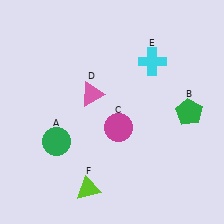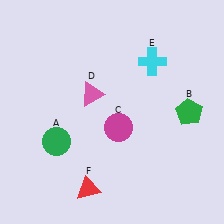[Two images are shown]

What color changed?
The triangle (F) changed from lime in Image 1 to red in Image 2.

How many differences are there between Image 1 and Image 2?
There is 1 difference between the two images.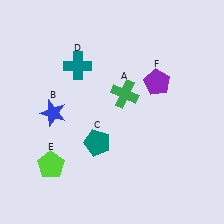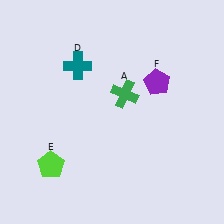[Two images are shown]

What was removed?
The teal pentagon (C), the blue star (B) were removed in Image 2.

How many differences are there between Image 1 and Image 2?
There are 2 differences between the two images.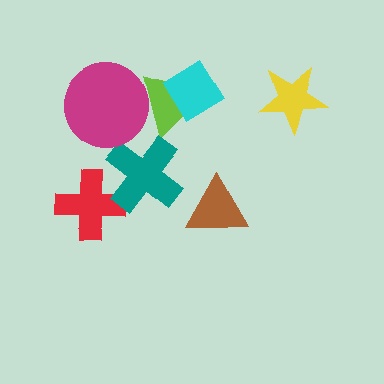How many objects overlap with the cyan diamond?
1 object overlaps with the cyan diamond.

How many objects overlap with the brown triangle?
0 objects overlap with the brown triangle.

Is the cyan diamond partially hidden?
No, no other shape covers it.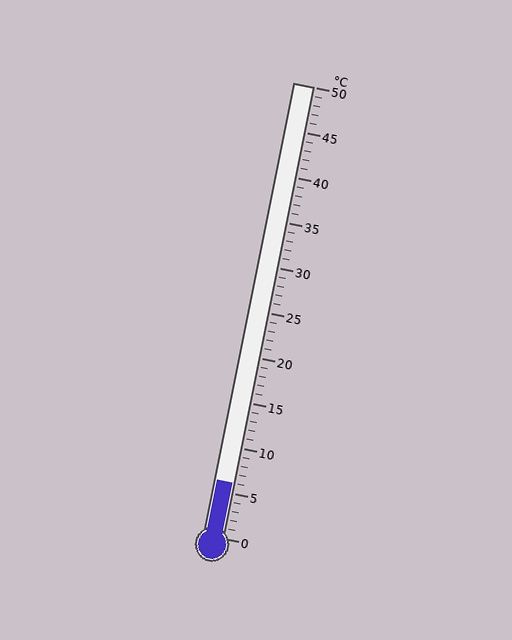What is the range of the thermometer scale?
The thermometer scale ranges from 0°C to 50°C.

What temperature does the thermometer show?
The thermometer shows approximately 6°C.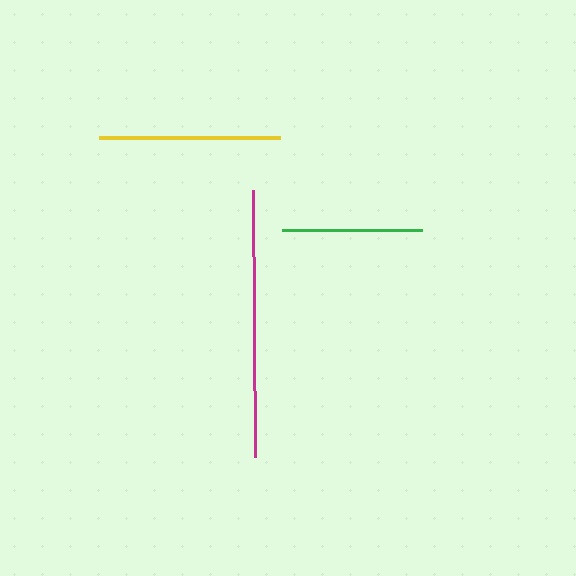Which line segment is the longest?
The magenta line is the longest at approximately 267 pixels.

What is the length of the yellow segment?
The yellow segment is approximately 181 pixels long.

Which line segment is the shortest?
The green line is the shortest at approximately 140 pixels.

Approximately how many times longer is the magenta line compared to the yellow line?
The magenta line is approximately 1.5 times the length of the yellow line.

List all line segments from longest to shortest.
From longest to shortest: magenta, yellow, green.